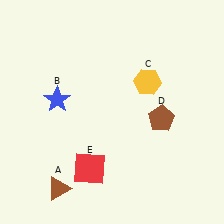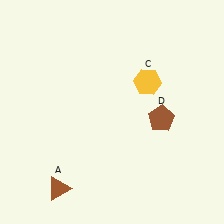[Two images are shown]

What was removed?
The red square (E), the blue star (B) were removed in Image 2.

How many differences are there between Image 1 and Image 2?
There are 2 differences between the two images.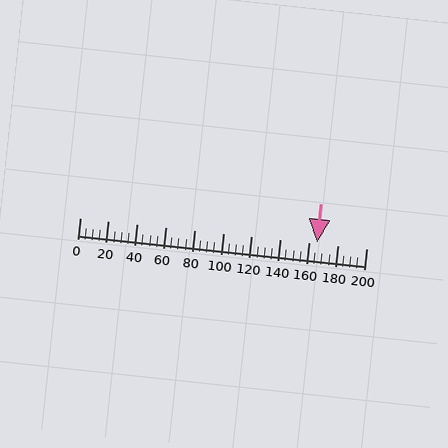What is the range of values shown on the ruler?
The ruler shows values from 0 to 200.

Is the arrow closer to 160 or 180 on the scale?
The arrow is closer to 160.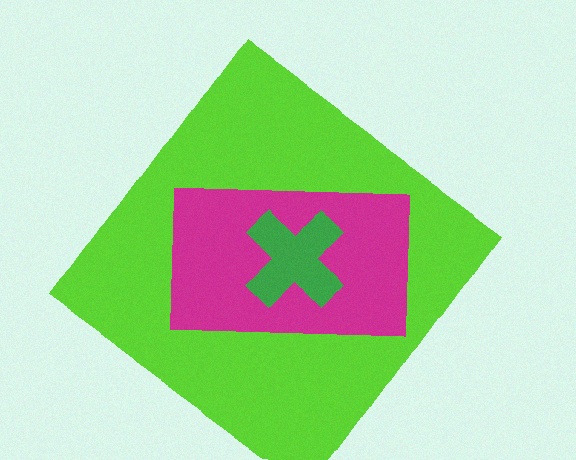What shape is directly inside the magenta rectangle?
The green cross.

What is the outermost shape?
The lime diamond.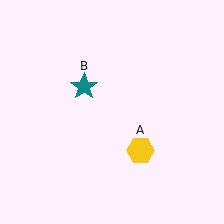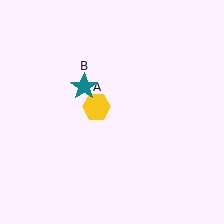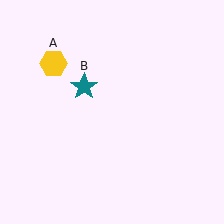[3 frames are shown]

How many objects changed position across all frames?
1 object changed position: yellow hexagon (object A).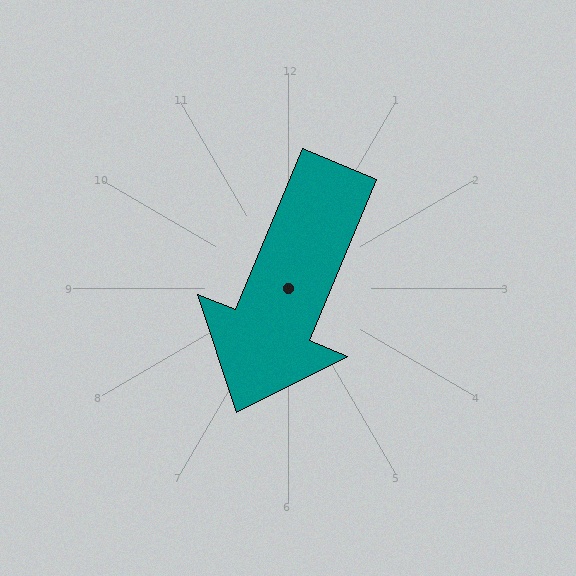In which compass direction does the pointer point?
South.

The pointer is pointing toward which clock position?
Roughly 7 o'clock.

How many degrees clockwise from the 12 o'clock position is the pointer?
Approximately 202 degrees.